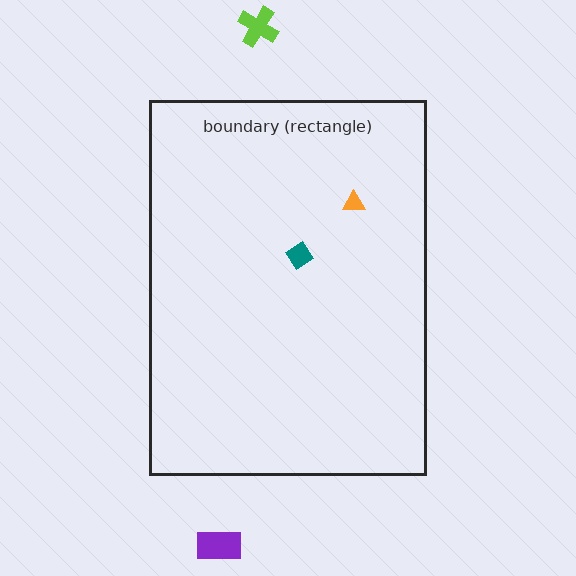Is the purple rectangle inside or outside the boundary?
Outside.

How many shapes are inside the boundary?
2 inside, 2 outside.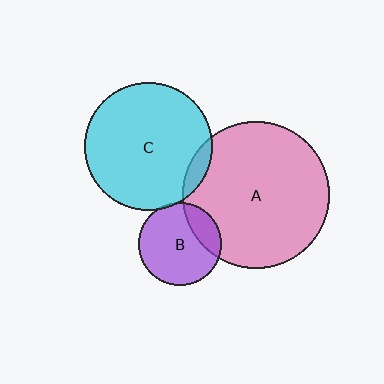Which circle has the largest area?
Circle A (pink).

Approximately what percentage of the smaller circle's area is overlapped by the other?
Approximately 5%.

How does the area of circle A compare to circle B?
Approximately 3.1 times.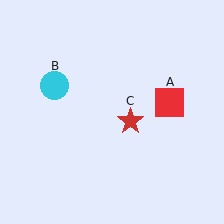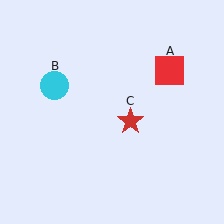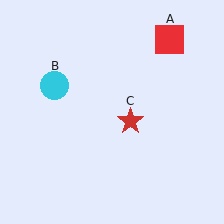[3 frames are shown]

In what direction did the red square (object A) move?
The red square (object A) moved up.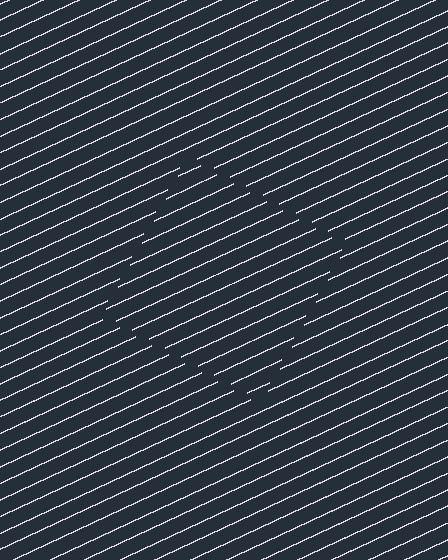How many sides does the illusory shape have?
4 sides — the line-ends trace a square.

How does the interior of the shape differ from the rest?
The interior of the shape contains the same grating, shifted by half a period — the contour is defined by the phase discontinuity where line-ends from the inner and outer gratings abut.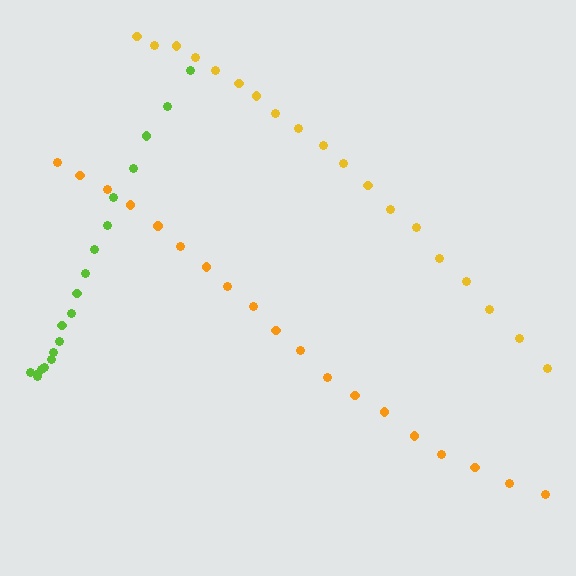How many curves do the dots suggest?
There are 3 distinct paths.